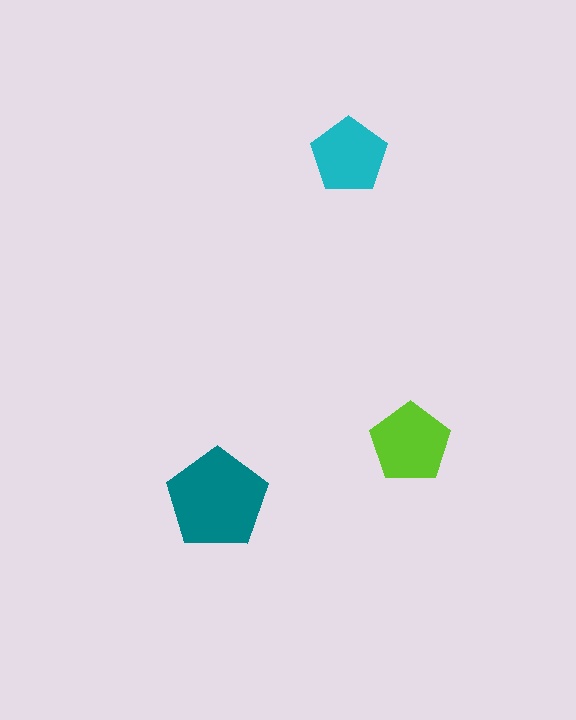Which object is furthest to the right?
The lime pentagon is rightmost.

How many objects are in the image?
There are 3 objects in the image.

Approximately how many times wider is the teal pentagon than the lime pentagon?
About 1.5 times wider.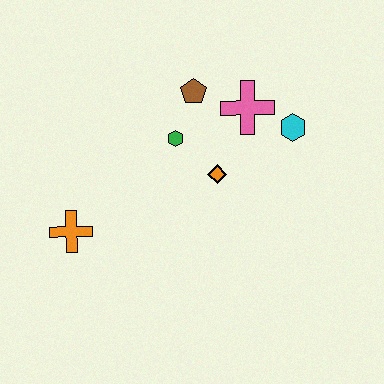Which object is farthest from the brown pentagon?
The orange cross is farthest from the brown pentagon.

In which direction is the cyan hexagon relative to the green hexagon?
The cyan hexagon is to the right of the green hexagon.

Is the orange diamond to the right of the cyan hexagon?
No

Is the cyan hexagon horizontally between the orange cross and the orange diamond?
No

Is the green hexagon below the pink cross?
Yes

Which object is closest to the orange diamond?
The green hexagon is closest to the orange diamond.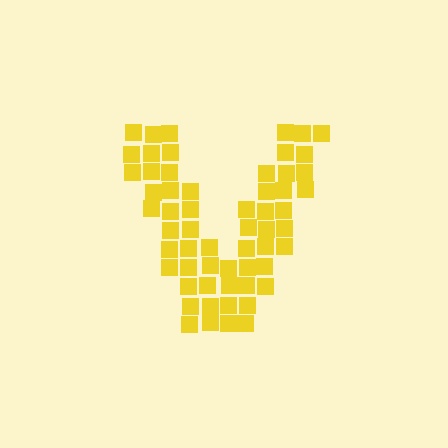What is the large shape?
The large shape is the letter V.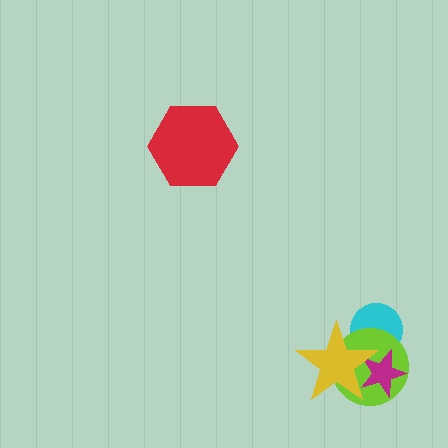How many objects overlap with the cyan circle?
3 objects overlap with the cyan circle.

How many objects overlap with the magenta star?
3 objects overlap with the magenta star.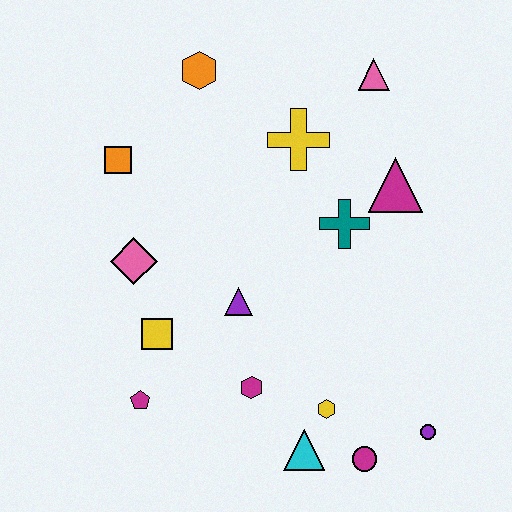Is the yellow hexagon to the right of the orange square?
Yes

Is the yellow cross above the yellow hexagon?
Yes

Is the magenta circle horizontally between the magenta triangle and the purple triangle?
Yes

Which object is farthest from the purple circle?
The orange hexagon is farthest from the purple circle.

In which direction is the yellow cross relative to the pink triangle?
The yellow cross is to the left of the pink triangle.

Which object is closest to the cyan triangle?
The yellow hexagon is closest to the cyan triangle.